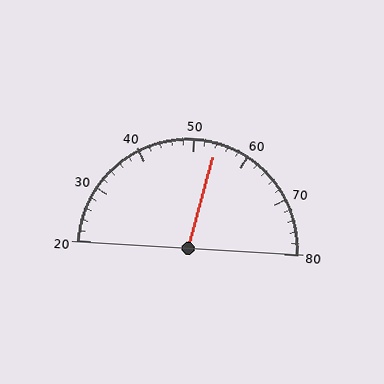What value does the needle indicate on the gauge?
The needle indicates approximately 54.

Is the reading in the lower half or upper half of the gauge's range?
The reading is in the upper half of the range (20 to 80).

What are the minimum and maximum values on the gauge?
The gauge ranges from 20 to 80.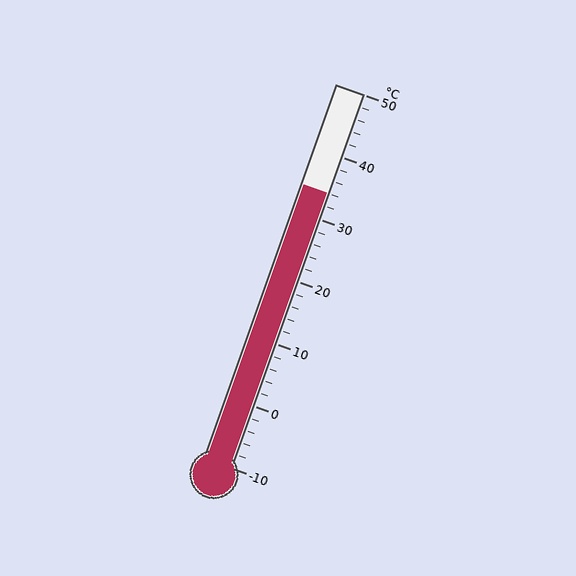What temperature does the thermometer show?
The thermometer shows approximately 34°C.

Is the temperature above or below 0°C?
The temperature is above 0°C.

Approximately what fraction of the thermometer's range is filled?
The thermometer is filled to approximately 75% of its range.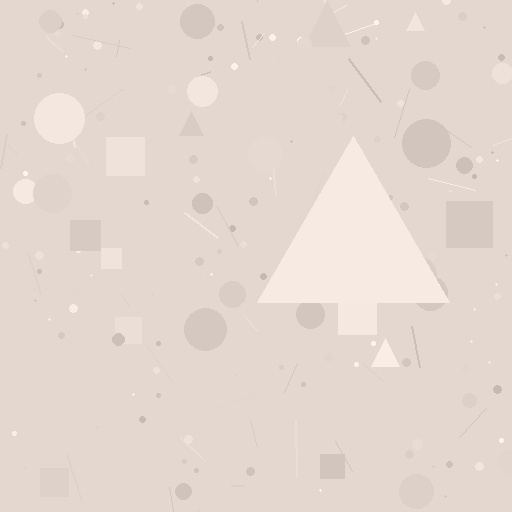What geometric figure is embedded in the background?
A triangle is embedded in the background.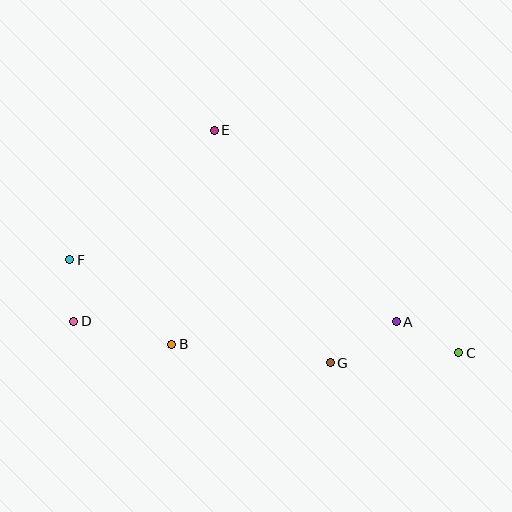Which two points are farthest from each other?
Points C and F are farthest from each other.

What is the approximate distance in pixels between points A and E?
The distance between A and E is approximately 264 pixels.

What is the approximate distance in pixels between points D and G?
The distance between D and G is approximately 260 pixels.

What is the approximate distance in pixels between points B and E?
The distance between B and E is approximately 218 pixels.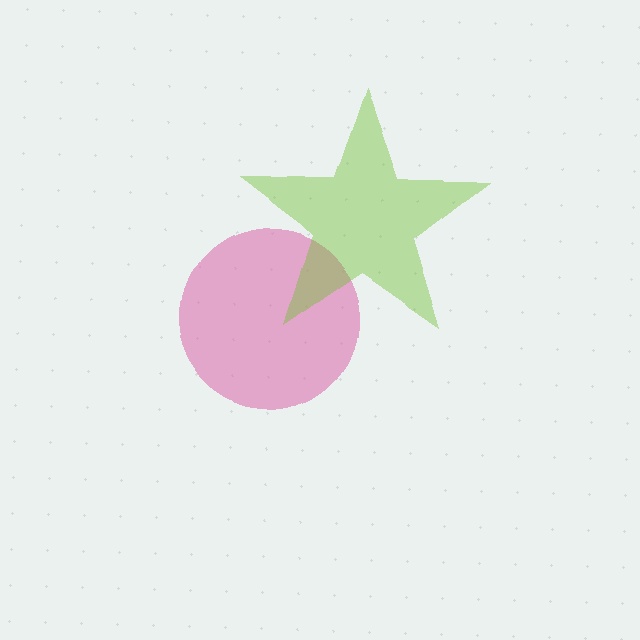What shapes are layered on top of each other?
The layered shapes are: a pink circle, a lime star.